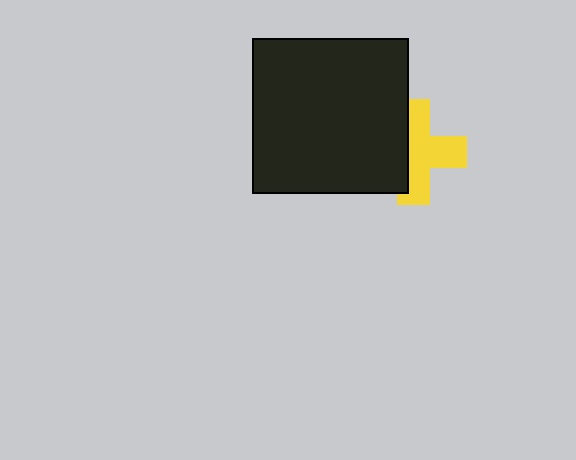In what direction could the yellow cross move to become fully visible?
The yellow cross could move right. That would shift it out from behind the black square entirely.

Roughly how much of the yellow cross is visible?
About half of it is visible (roughly 60%).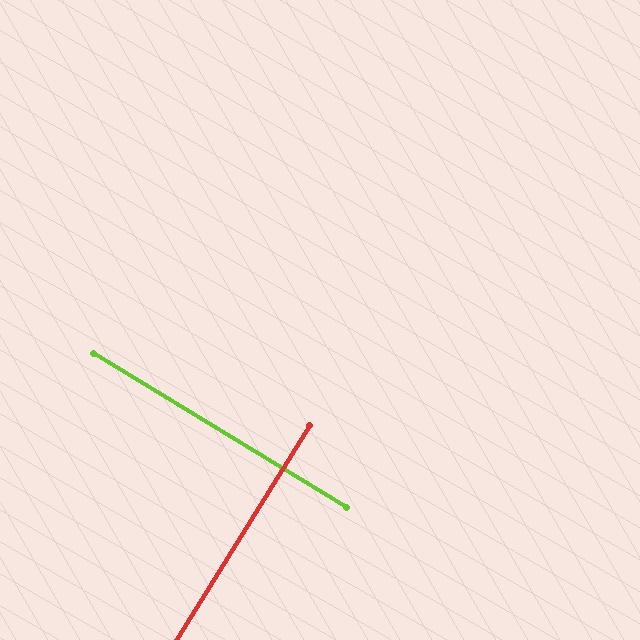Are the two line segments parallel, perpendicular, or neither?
Perpendicular — they meet at approximately 90°.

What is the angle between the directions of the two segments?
Approximately 90 degrees.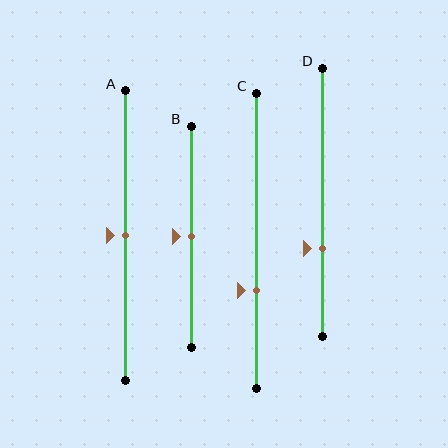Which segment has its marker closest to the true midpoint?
Segment A has its marker closest to the true midpoint.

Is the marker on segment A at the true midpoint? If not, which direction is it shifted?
Yes, the marker on segment A is at the true midpoint.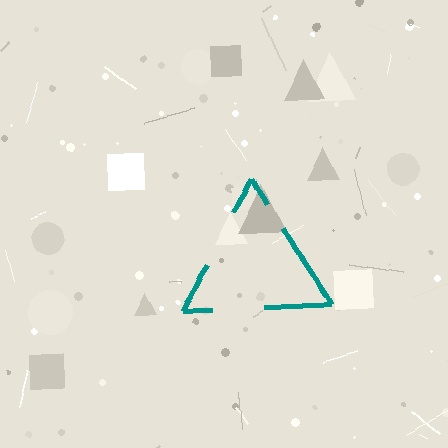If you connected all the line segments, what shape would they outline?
They would outline a triangle.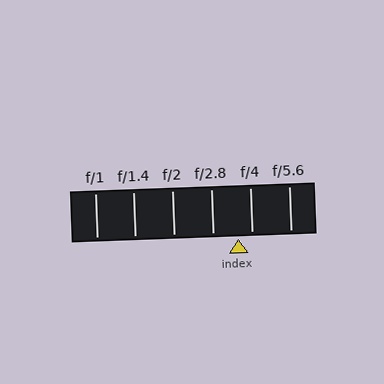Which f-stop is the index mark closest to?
The index mark is closest to f/4.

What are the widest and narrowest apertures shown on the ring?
The widest aperture shown is f/1 and the narrowest is f/5.6.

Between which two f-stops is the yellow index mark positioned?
The index mark is between f/2.8 and f/4.